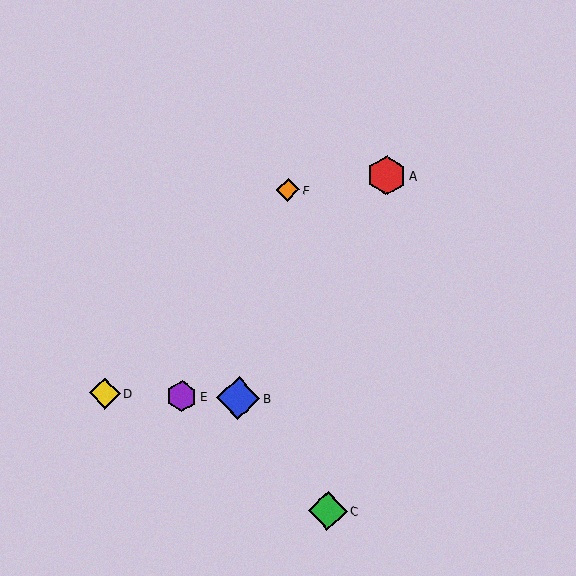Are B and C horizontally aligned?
No, B is at y≈398 and C is at y≈511.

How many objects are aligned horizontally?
3 objects (B, D, E) are aligned horizontally.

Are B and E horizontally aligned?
Yes, both are at y≈398.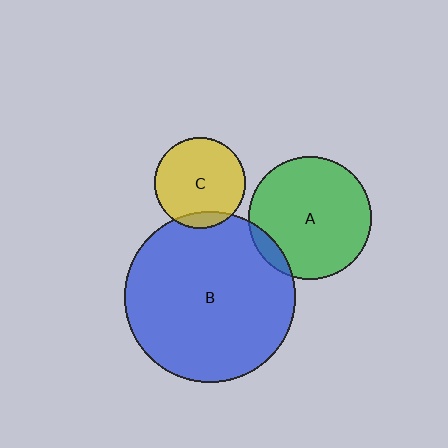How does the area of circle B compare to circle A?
Approximately 1.9 times.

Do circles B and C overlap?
Yes.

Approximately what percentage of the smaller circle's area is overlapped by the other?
Approximately 10%.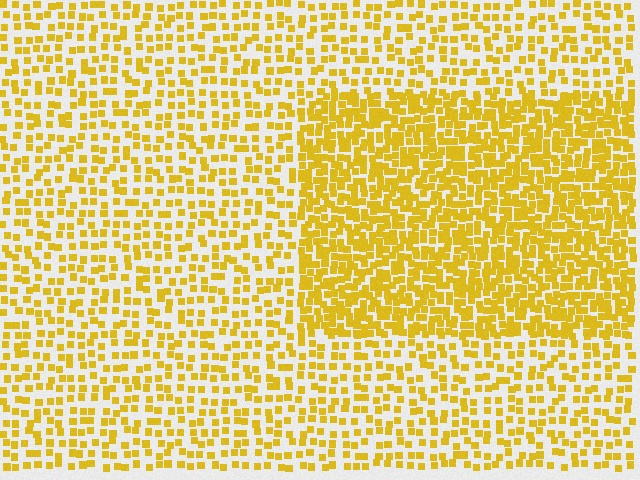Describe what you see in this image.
The image contains small yellow elements arranged at two different densities. A rectangle-shaped region is visible where the elements are more densely packed than the surrounding area.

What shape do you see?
I see a rectangle.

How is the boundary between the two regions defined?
The boundary is defined by a change in element density (approximately 2.0x ratio). All elements are the same color, size, and shape.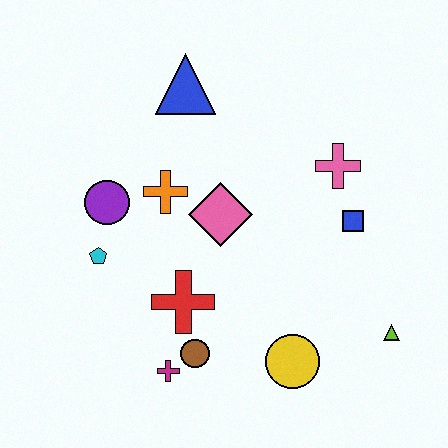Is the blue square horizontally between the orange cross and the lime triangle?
Yes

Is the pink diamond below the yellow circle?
No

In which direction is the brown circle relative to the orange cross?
The brown circle is below the orange cross.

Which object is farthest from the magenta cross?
The blue triangle is farthest from the magenta cross.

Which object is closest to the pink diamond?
The orange cross is closest to the pink diamond.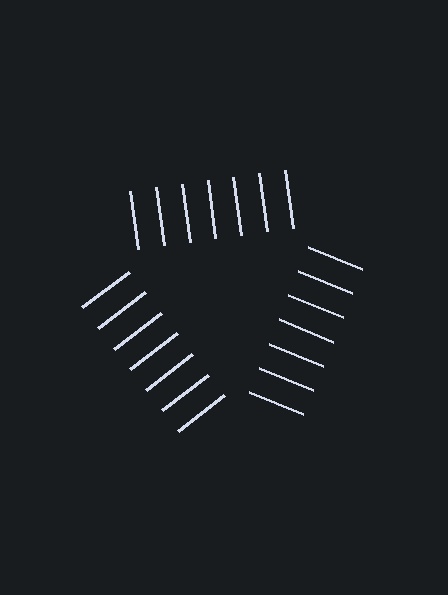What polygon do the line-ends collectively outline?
An illusory triangle — the line segments terminate on its edges but no continuous stroke is drawn.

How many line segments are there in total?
21 — 7 along each of the 3 edges.